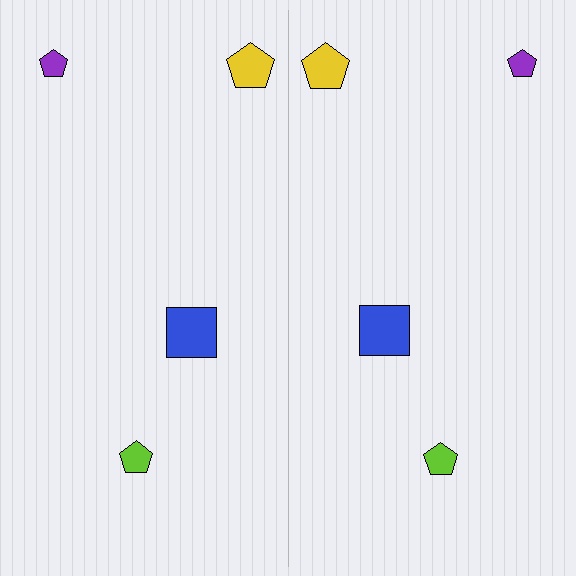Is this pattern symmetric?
Yes, this pattern has bilateral (reflection) symmetry.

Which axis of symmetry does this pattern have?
The pattern has a vertical axis of symmetry running through the center of the image.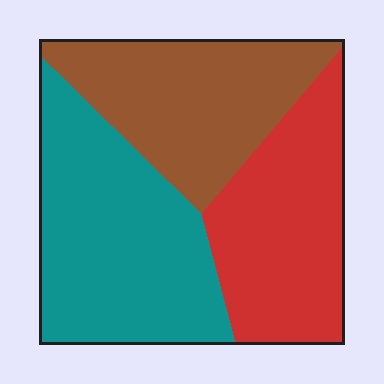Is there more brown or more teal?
Teal.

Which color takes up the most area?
Teal, at roughly 40%.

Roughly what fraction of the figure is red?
Red covers 31% of the figure.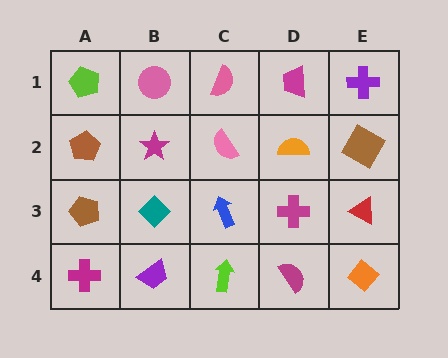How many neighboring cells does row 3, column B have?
4.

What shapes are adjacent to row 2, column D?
A magenta trapezoid (row 1, column D), a magenta cross (row 3, column D), a pink semicircle (row 2, column C), a brown diamond (row 2, column E).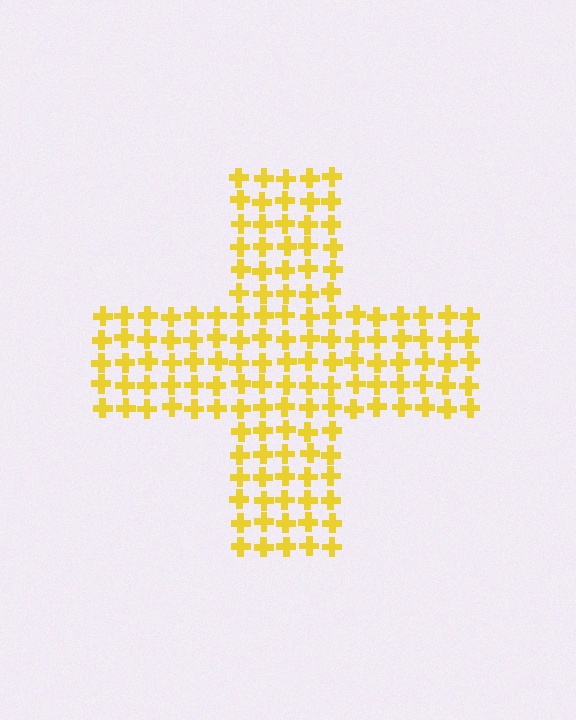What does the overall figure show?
The overall figure shows a cross.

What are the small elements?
The small elements are crosses.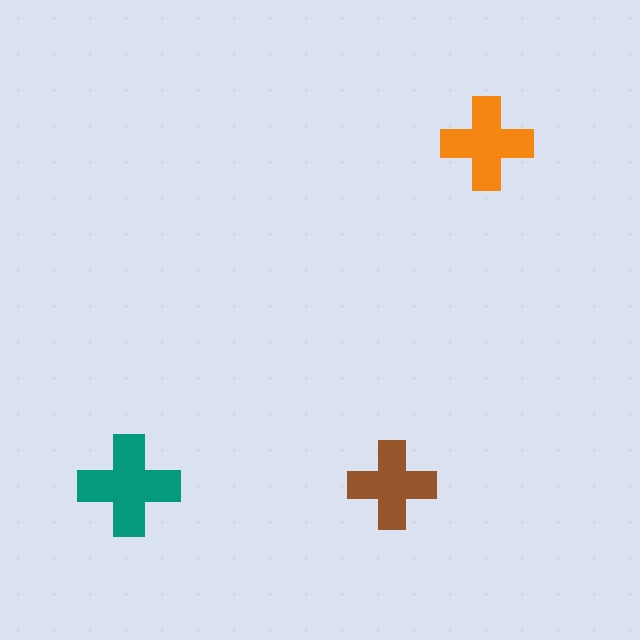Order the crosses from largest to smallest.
the teal one, the orange one, the brown one.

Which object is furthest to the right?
The orange cross is rightmost.